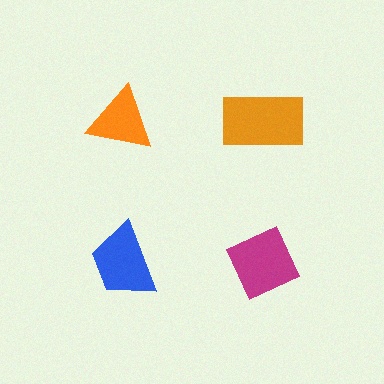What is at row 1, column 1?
An orange triangle.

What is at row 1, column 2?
An orange rectangle.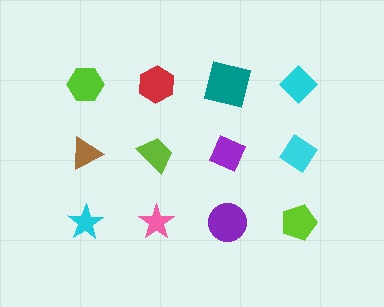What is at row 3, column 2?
A pink star.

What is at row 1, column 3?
A teal square.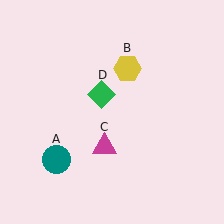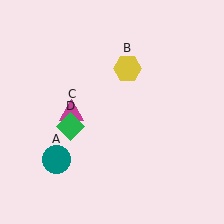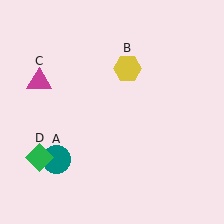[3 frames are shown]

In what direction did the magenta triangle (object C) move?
The magenta triangle (object C) moved up and to the left.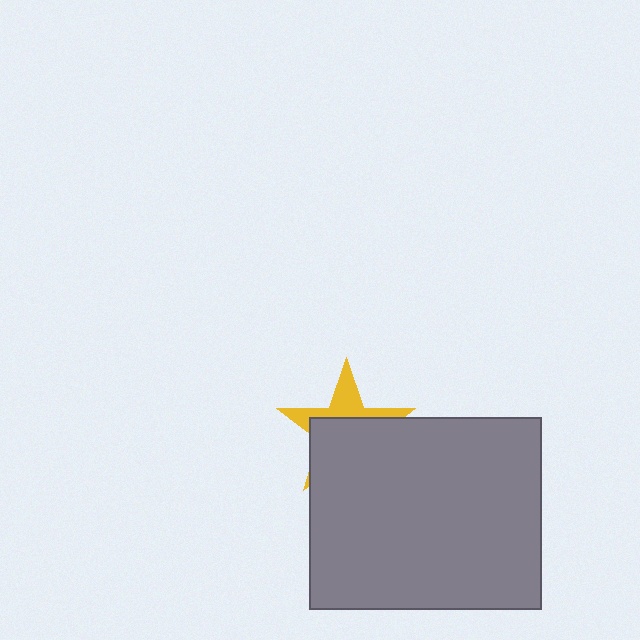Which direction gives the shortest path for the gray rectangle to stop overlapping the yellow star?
Moving down gives the shortest separation.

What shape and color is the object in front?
The object in front is a gray rectangle.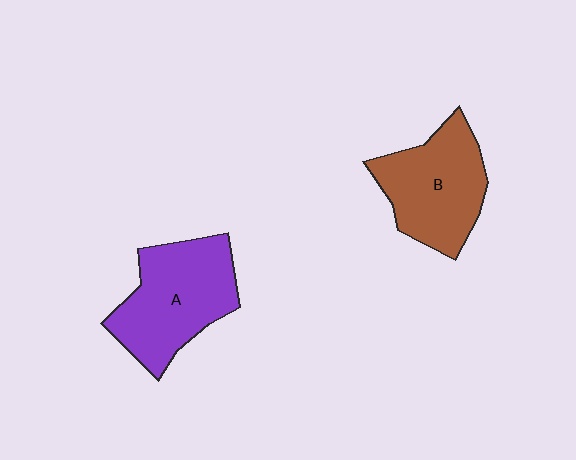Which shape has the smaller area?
Shape B (brown).